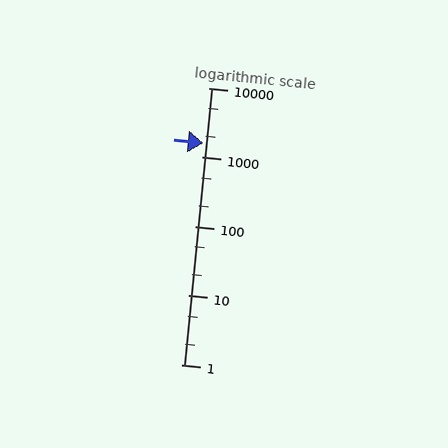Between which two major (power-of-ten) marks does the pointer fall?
The pointer is between 1000 and 10000.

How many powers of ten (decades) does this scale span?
The scale spans 4 decades, from 1 to 10000.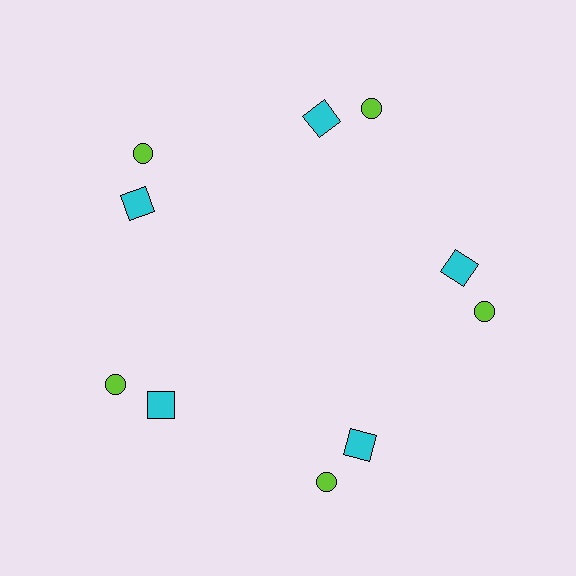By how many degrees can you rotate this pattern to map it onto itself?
The pattern maps onto itself every 72 degrees of rotation.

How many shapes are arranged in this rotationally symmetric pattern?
There are 10 shapes, arranged in 5 groups of 2.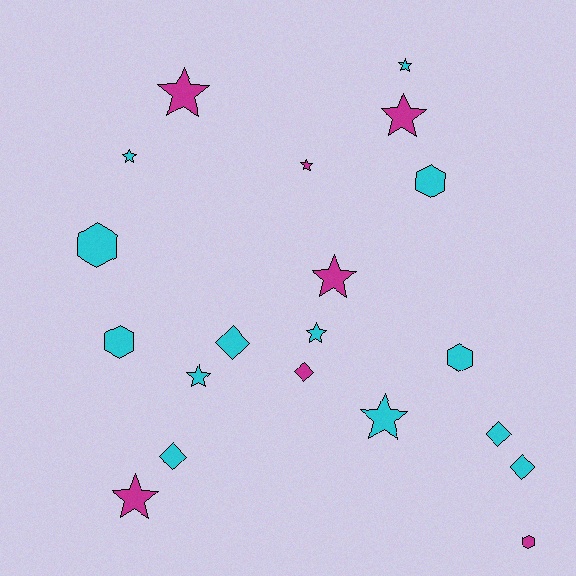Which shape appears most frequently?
Star, with 10 objects.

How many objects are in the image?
There are 20 objects.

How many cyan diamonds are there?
There are 4 cyan diamonds.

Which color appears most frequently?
Cyan, with 13 objects.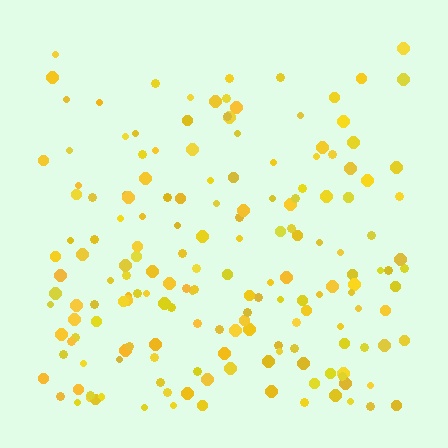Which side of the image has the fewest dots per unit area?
The top.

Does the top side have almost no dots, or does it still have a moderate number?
Still a moderate number, just noticeably fewer than the bottom.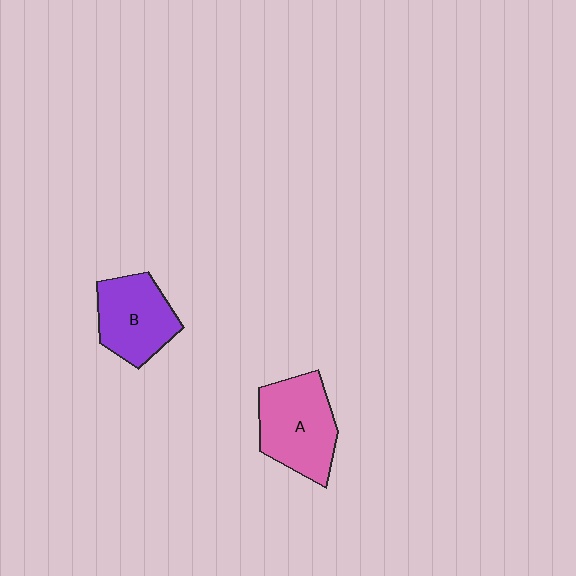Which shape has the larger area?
Shape A (pink).